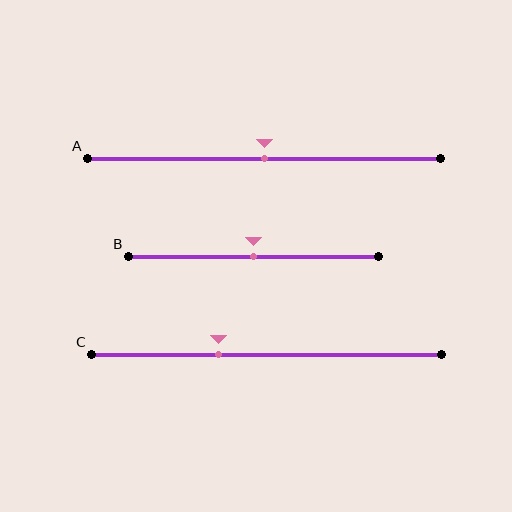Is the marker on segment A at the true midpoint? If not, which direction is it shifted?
Yes, the marker on segment A is at the true midpoint.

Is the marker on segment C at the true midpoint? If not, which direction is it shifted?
No, the marker on segment C is shifted to the left by about 14% of the segment length.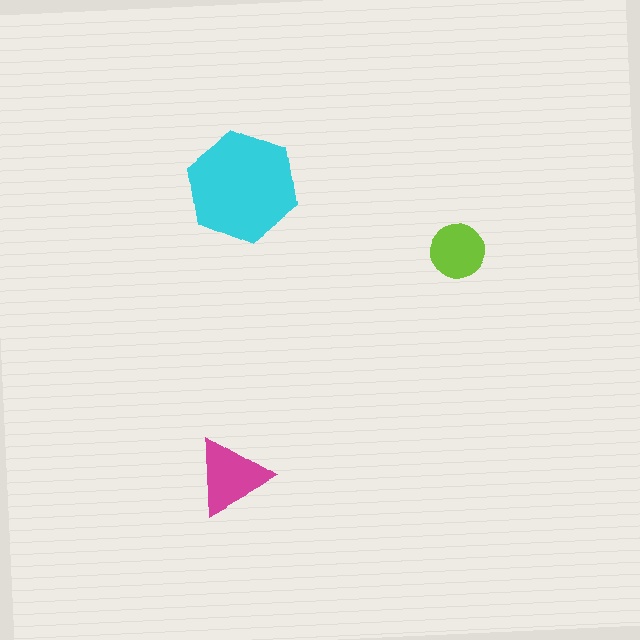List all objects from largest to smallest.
The cyan hexagon, the magenta triangle, the lime circle.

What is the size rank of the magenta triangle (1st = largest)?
2nd.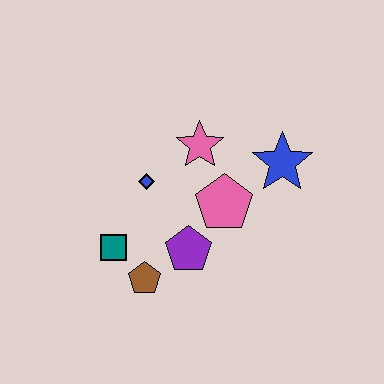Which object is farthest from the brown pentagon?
The blue star is farthest from the brown pentagon.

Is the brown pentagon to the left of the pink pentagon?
Yes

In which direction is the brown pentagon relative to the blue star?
The brown pentagon is to the left of the blue star.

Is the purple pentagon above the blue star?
No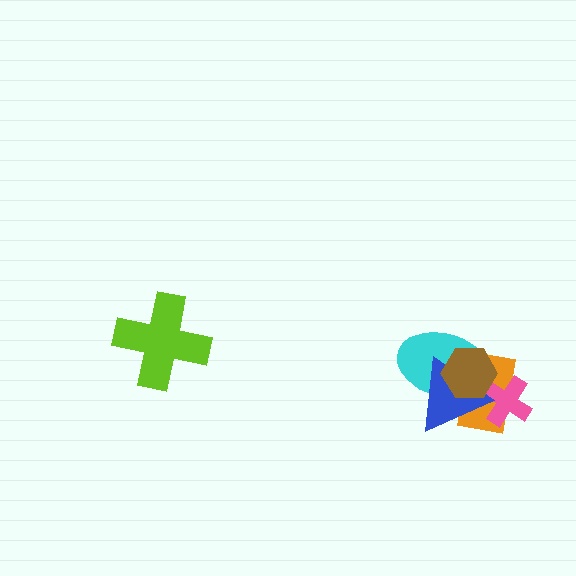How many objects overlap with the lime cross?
0 objects overlap with the lime cross.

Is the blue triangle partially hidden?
Yes, it is partially covered by another shape.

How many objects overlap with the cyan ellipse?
3 objects overlap with the cyan ellipse.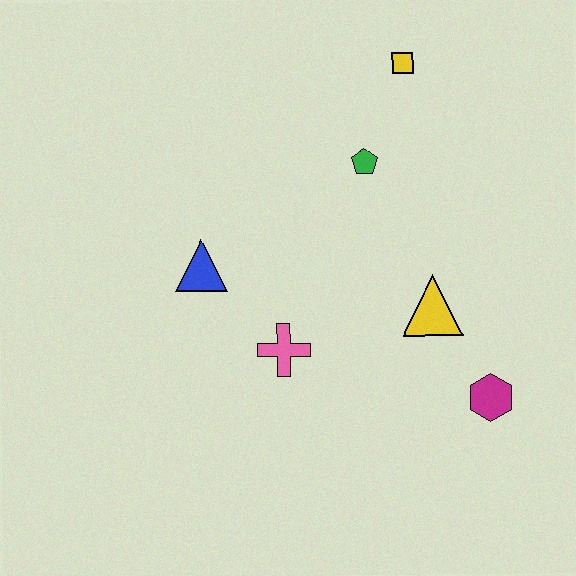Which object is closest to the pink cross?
The blue triangle is closest to the pink cross.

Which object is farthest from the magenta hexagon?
The yellow square is farthest from the magenta hexagon.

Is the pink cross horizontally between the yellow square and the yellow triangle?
No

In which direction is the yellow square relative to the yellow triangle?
The yellow square is above the yellow triangle.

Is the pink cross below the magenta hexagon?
No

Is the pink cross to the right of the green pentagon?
No